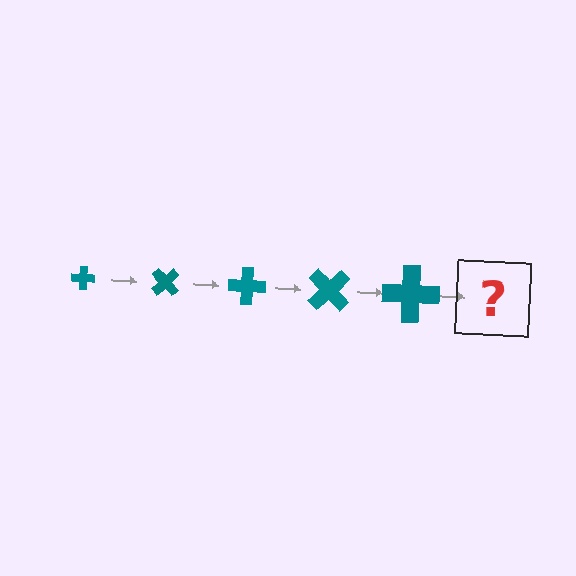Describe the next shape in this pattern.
It should be a cross, larger than the previous one and rotated 225 degrees from the start.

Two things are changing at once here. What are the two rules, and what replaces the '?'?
The two rules are that the cross grows larger each step and it rotates 45 degrees each step. The '?' should be a cross, larger than the previous one and rotated 225 degrees from the start.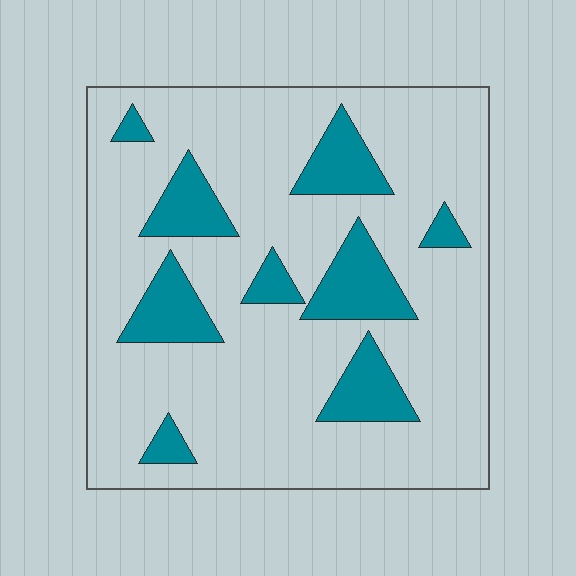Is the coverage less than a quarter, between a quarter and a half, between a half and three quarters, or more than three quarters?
Less than a quarter.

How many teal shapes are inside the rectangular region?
9.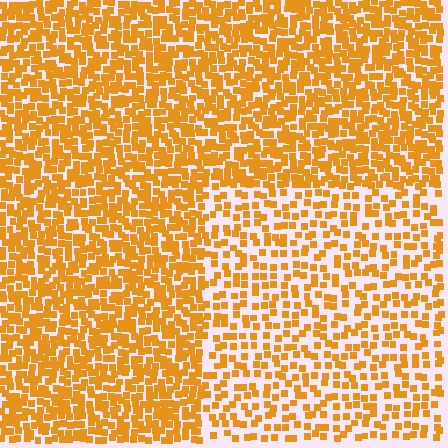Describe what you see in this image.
The image contains small orange elements arranged at two different densities. A rectangle-shaped region is visible where the elements are less densely packed than the surrounding area.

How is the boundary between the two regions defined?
The boundary is defined by a change in element density (approximately 1.9x ratio). All elements are the same color, size, and shape.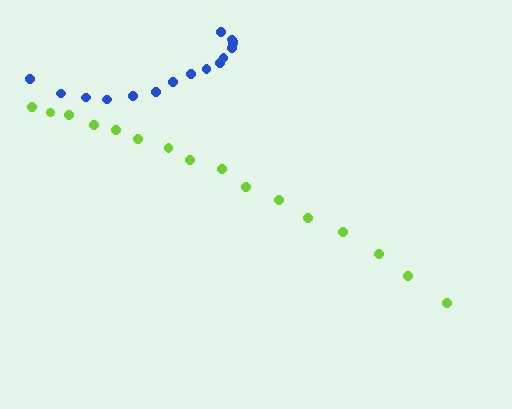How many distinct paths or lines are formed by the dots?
There are 2 distinct paths.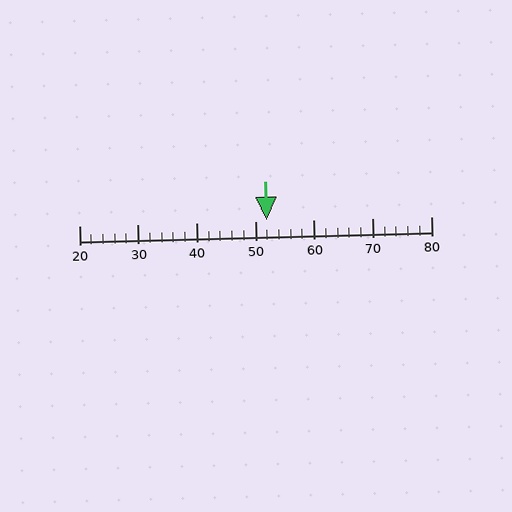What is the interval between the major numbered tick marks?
The major tick marks are spaced 10 units apart.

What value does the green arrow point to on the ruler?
The green arrow points to approximately 52.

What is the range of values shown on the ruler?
The ruler shows values from 20 to 80.